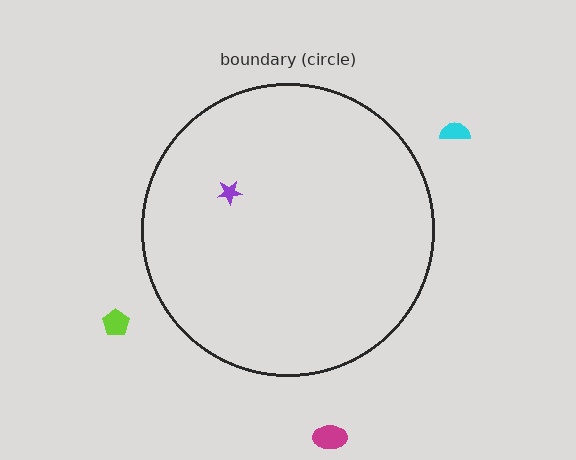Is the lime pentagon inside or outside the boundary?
Outside.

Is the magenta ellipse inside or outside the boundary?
Outside.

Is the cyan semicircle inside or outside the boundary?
Outside.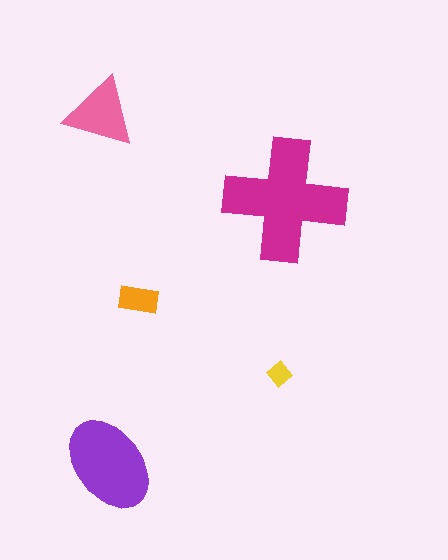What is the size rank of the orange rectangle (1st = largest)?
4th.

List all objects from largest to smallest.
The magenta cross, the purple ellipse, the pink triangle, the orange rectangle, the yellow diamond.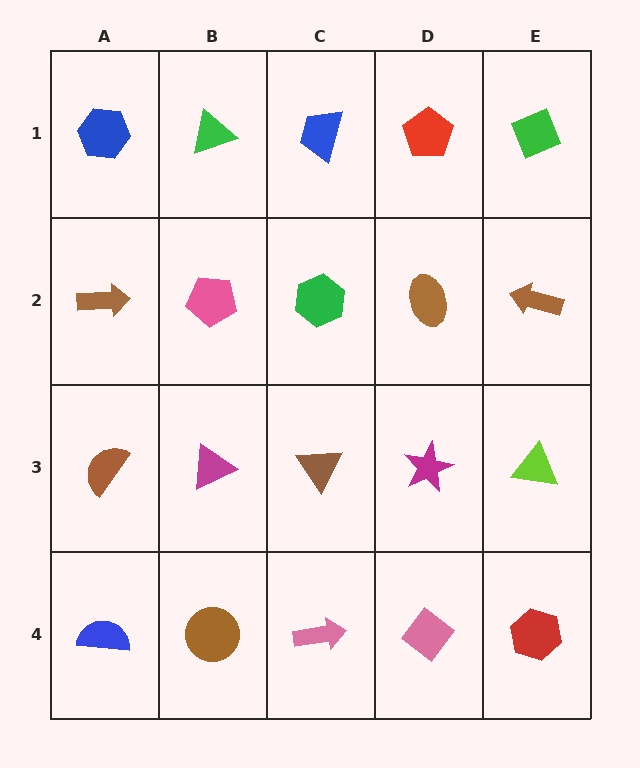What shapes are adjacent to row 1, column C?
A green hexagon (row 2, column C), a green triangle (row 1, column B), a red pentagon (row 1, column D).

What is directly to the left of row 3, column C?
A magenta triangle.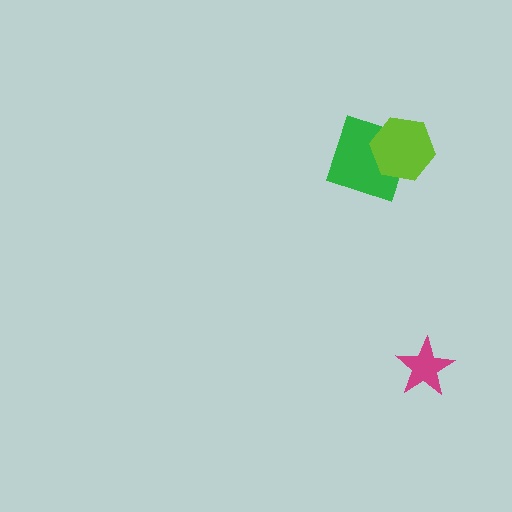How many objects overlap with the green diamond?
1 object overlaps with the green diamond.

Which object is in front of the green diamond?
The lime hexagon is in front of the green diamond.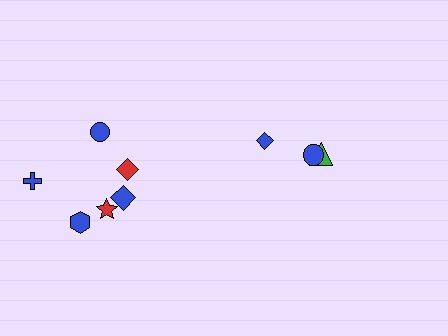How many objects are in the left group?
There are 6 objects.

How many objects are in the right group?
There are 3 objects.